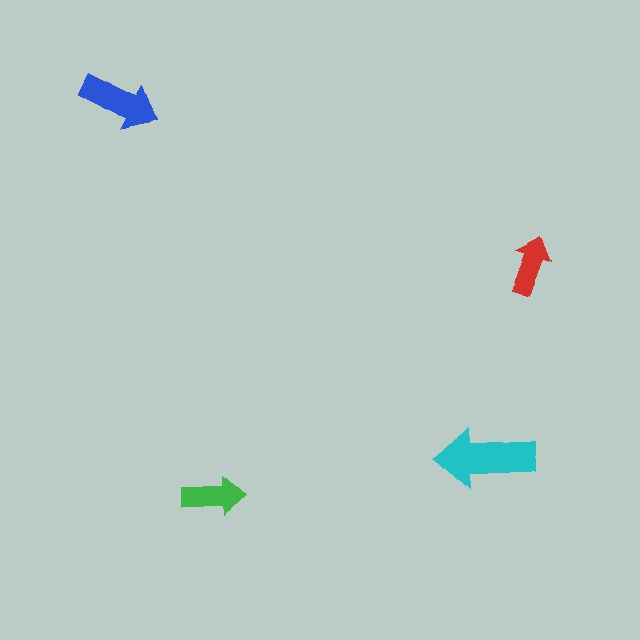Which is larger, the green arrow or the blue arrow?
The blue one.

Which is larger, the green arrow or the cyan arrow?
The cyan one.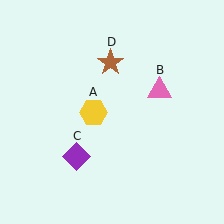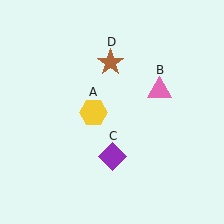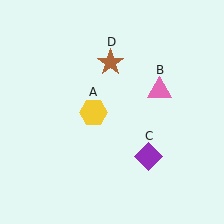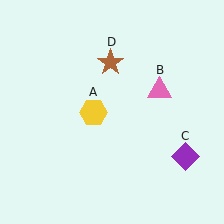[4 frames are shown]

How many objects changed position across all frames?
1 object changed position: purple diamond (object C).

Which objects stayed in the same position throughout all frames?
Yellow hexagon (object A) and pink triangle (object B) and brown star (object D) remained stationary.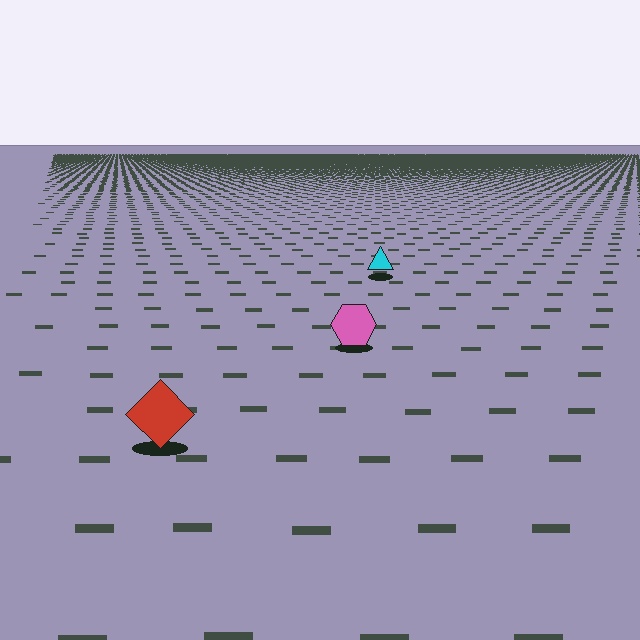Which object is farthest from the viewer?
The cyan triangle is farthest from the viewer. It appears smaller and the ground texture around it is denser.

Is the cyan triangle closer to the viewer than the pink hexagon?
No. The pink hexagon is closer — you can tell from the texture gradient: the ground texture is coarser near it.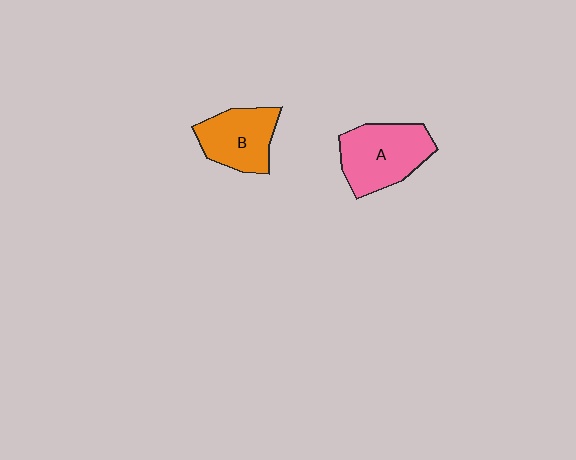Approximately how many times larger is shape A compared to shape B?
Approximately 1.2 times.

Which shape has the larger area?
Shape A (pink).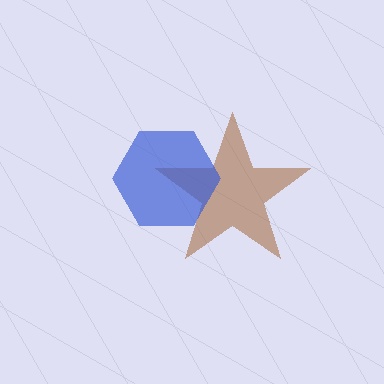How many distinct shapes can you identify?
There are 2 distinct shapes: a brown star, a blue hexagon.